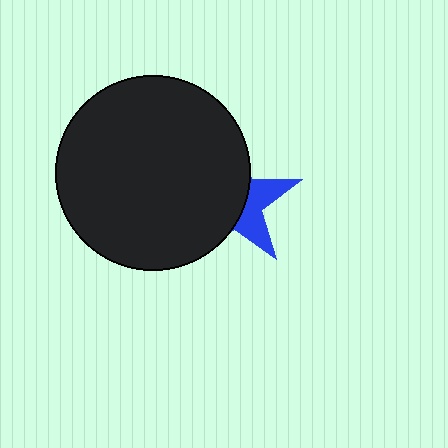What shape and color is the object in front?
The object in front is a black circle.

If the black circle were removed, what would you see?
You would see the complete blue star.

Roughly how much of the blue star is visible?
A small part of it is visible (roughly 34%).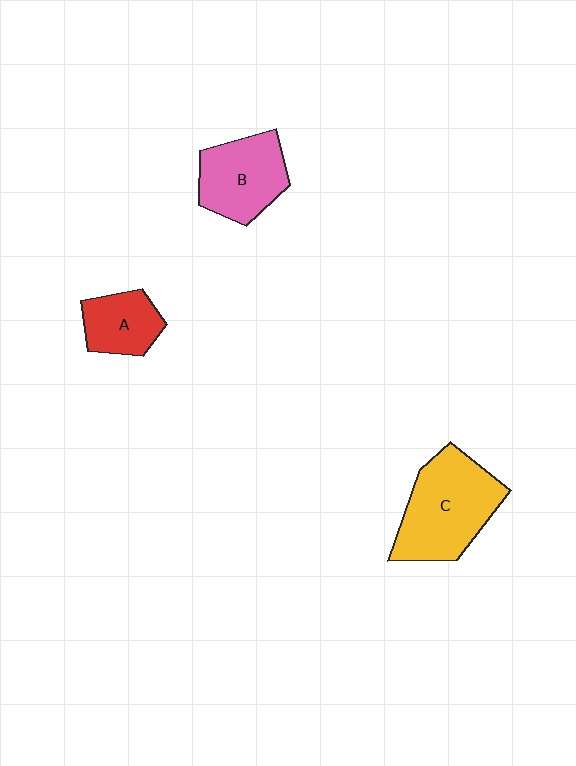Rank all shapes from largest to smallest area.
From largest to smallest: C (yellow), B (pink), A (red).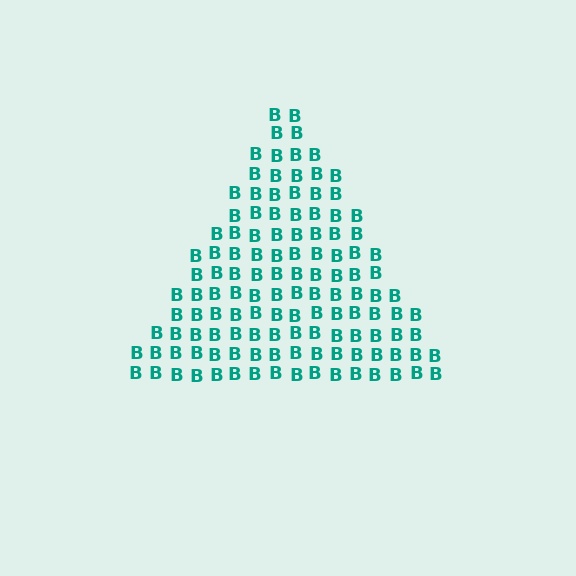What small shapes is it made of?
It is made of small letter B's.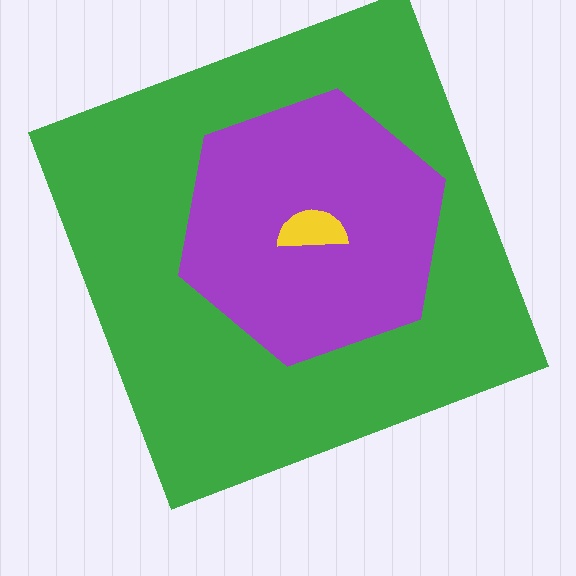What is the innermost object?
The yellow semicircle.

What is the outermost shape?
The green square.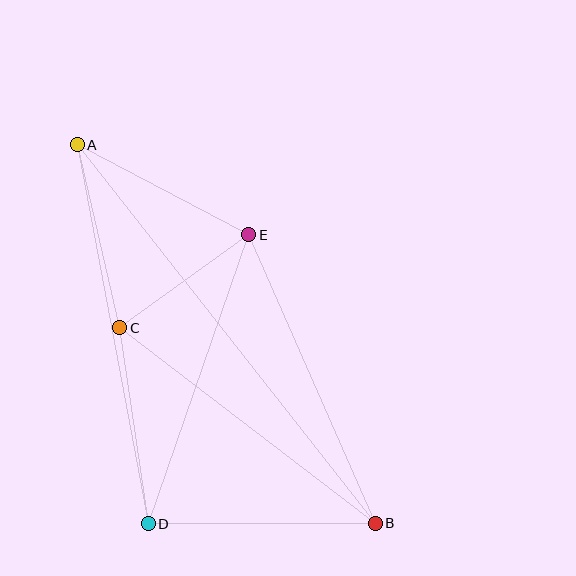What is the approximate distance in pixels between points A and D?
The distance between A and D is approximately 385 pixels.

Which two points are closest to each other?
Points C and E are closest to each other.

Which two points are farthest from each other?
Points A and B are farthest from each other.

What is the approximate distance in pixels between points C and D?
The distance between C and D is approximately 198 pixels.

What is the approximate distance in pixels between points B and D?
The distance between B and D is approximately 227 pixels.